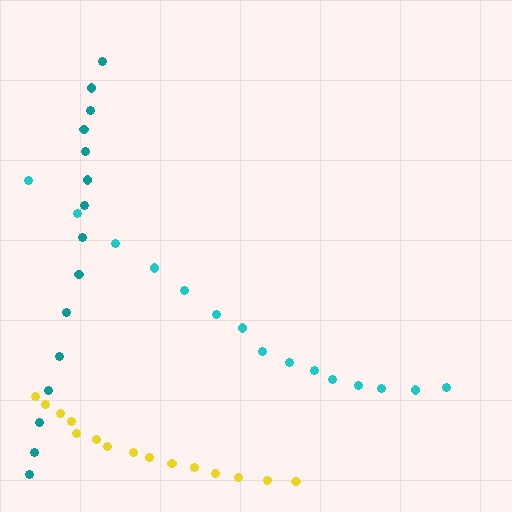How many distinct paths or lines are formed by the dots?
There are 3 distinct paths.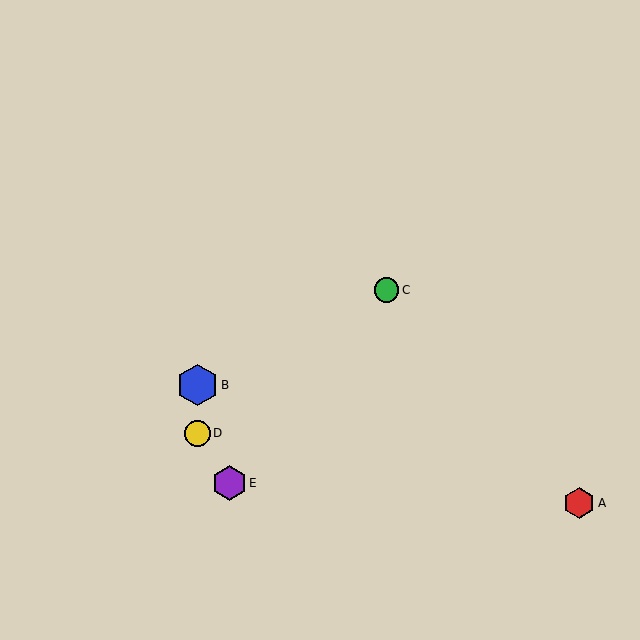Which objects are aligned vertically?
Objects B, D are aligned vertically.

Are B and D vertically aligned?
Yes, both are at x≈197.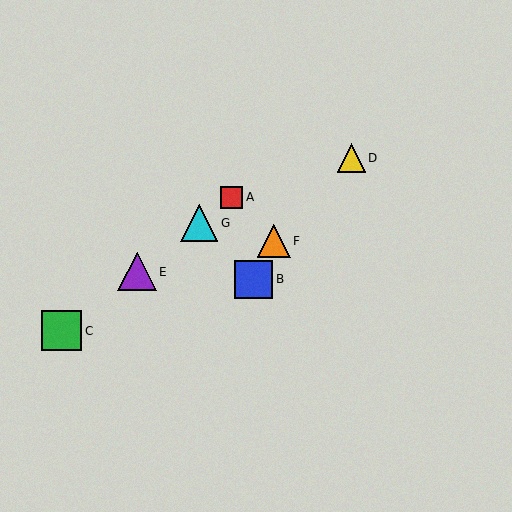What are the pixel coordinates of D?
Object D is at (351, 158).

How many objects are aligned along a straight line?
4 objects (A, C, E, G) are aligned along a straight line.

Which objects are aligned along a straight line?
Objects A, C, E, G are aligned along a straight line.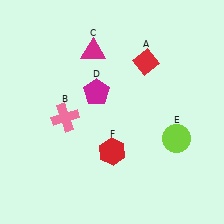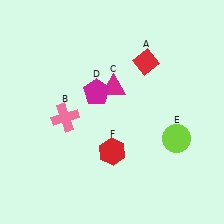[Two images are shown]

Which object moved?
The magenta triangle (C) moved down.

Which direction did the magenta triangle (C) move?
The magenta triangle (C) moved down.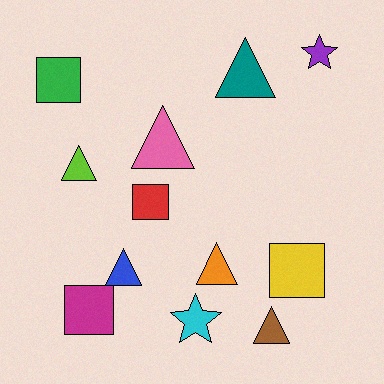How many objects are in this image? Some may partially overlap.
There are 12 objects.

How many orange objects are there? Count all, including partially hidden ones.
There is 1 orange object.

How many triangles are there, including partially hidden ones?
There are 6 triangles.